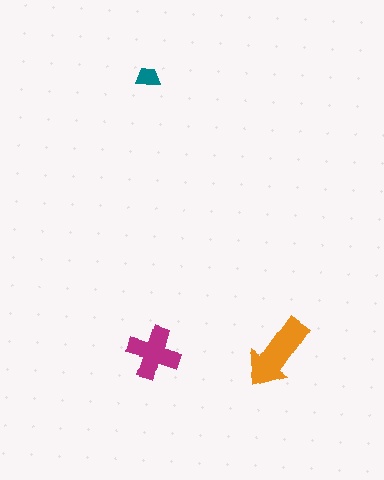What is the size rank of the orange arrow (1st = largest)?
1st.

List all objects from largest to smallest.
The orange arrow, the magenta cross, the teal trapezoid.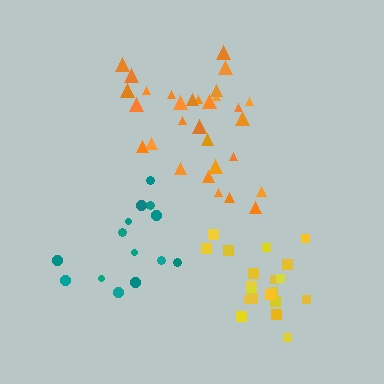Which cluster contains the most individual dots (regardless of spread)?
Orange (31).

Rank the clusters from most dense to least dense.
yellow, orange, teal.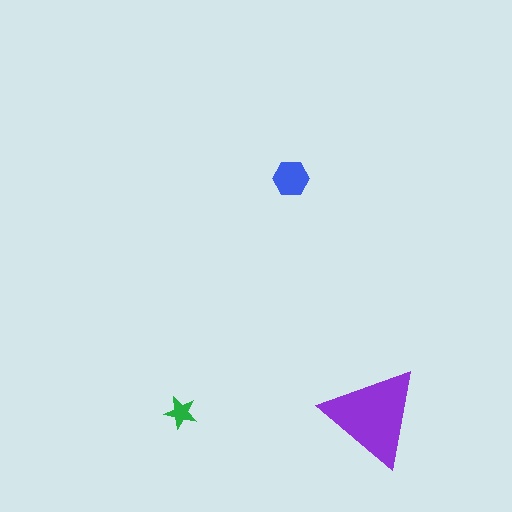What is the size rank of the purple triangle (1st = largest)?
1st.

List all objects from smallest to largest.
The green star, the blue hexagon, the purple triangle.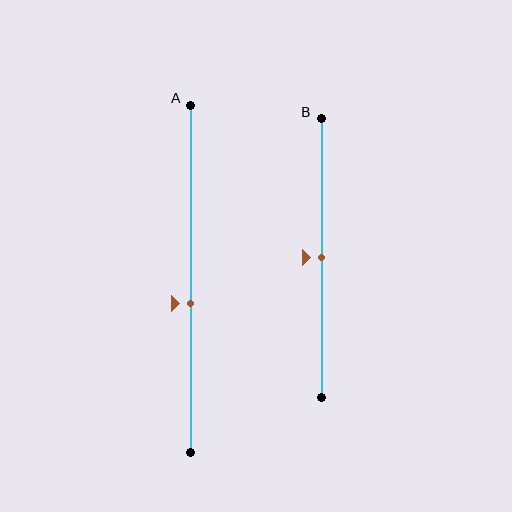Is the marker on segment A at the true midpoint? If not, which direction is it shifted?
No, the marker on segment A is shifted downward by about 7% of the segment length.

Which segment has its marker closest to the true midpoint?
Segment B has its marker closest to the true midpoint.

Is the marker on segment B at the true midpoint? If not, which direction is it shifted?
Yes, the marker on segment B is at the true midpoint.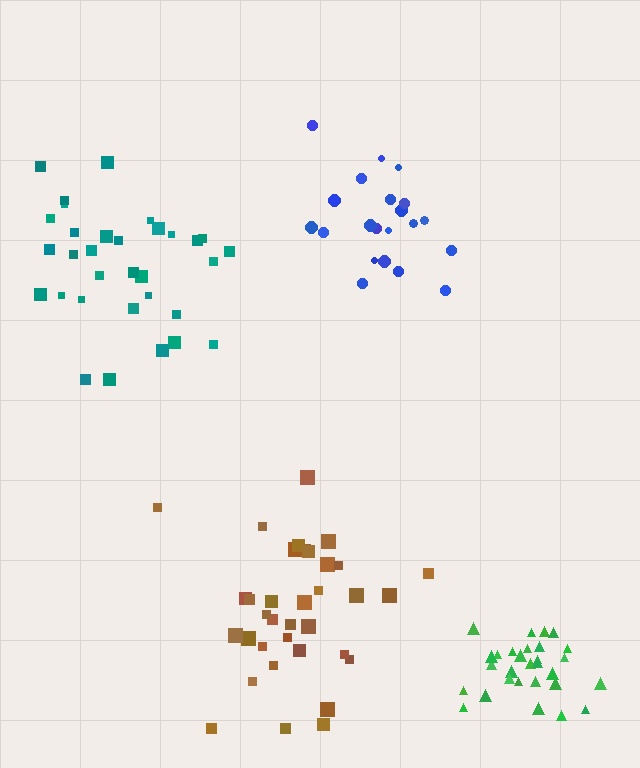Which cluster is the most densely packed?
Green.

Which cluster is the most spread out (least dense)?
Brown.